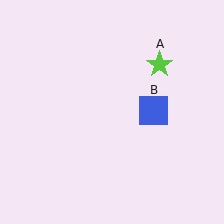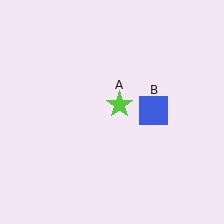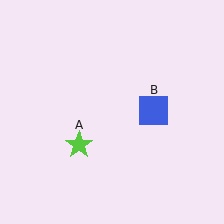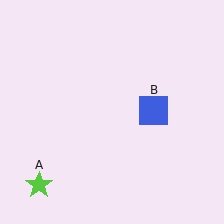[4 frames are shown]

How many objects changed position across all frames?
1 object changed position: lime star (object A).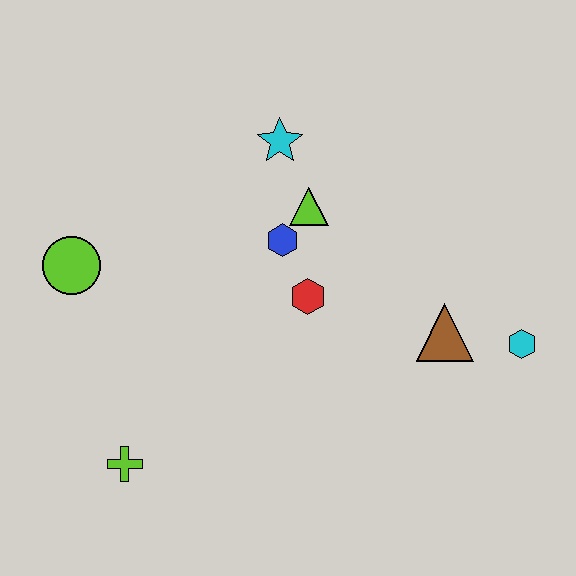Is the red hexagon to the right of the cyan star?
Yes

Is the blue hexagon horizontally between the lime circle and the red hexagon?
Yes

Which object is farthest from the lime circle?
The cyan hexagon is farthest from the lime circle.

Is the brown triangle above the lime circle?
No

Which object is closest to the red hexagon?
The blue hexagon is closest to the red hexagon.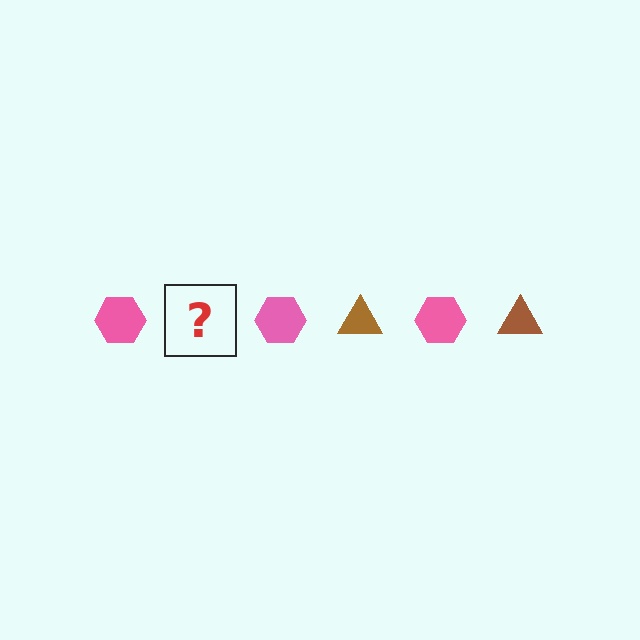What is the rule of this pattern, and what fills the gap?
The rule is that the pattern alternates between pink hexagon and brown triangle. The gap should be filled with a brown triangle.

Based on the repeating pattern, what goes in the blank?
The blank should be a brown triangle.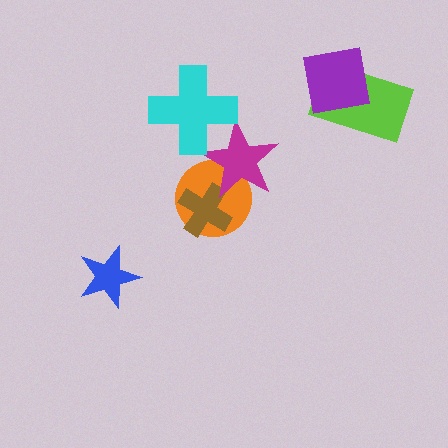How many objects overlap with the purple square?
1 object overlaps with the purple square.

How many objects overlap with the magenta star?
3 objects overlap with the magenta star.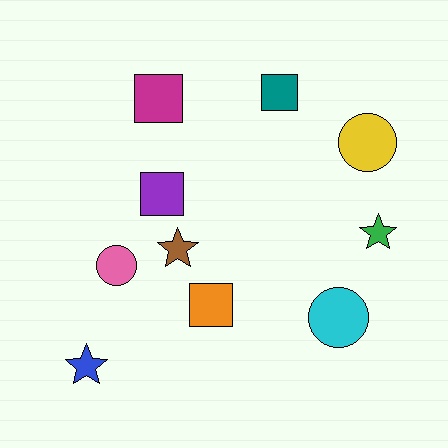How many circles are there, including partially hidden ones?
There are 3 circles.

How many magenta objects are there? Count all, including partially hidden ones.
There is 1 magenta object.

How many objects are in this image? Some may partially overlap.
There are 10 objects.